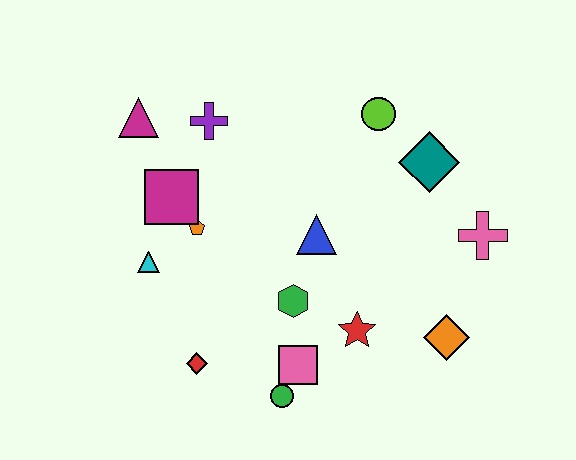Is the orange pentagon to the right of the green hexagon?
No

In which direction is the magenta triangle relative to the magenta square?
The magenta triangle is above the magenta square.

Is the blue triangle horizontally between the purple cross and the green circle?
No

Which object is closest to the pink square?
The green circle is closest to the pink square.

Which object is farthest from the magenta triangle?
The orange diamond is farthest from the magenta triangle.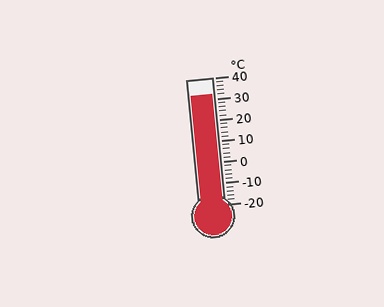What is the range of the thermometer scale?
The thermometer scale ranges from -20°C to 40°C.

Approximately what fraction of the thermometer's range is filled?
The thermometer is filled to approximately 85% of its range.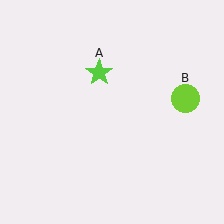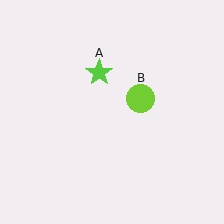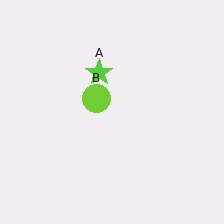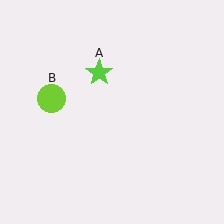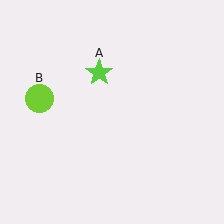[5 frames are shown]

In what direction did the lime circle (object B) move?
The lime circle (object B) moved left.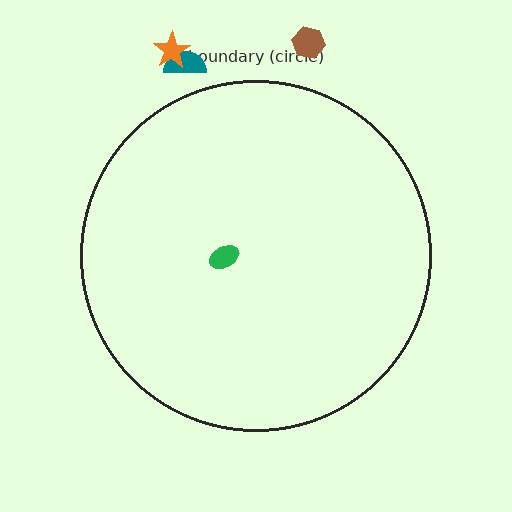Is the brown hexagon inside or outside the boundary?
Outside.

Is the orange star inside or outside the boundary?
Outside.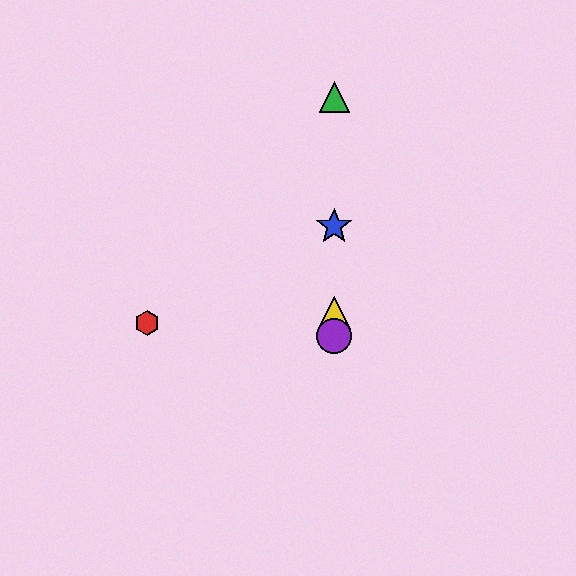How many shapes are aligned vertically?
4 shapes (the blue star, the green triangle, the yellow triangle, the purple circle) are aligned vertically.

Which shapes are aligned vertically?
The blue star, the green triangle, the yellow triangle, the purple circle are aligned vertically.